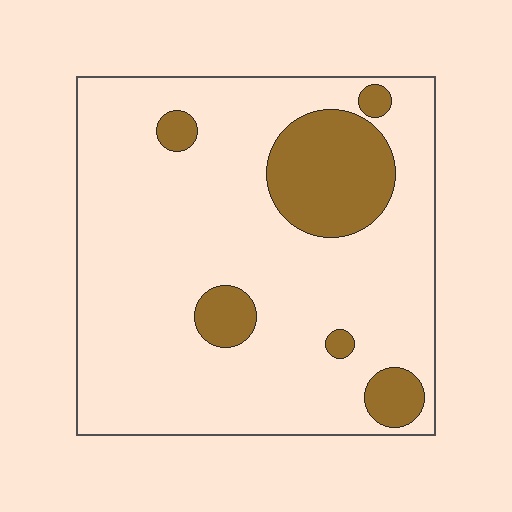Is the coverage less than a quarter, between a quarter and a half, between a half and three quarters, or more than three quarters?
Less than a quarter.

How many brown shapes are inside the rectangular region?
6.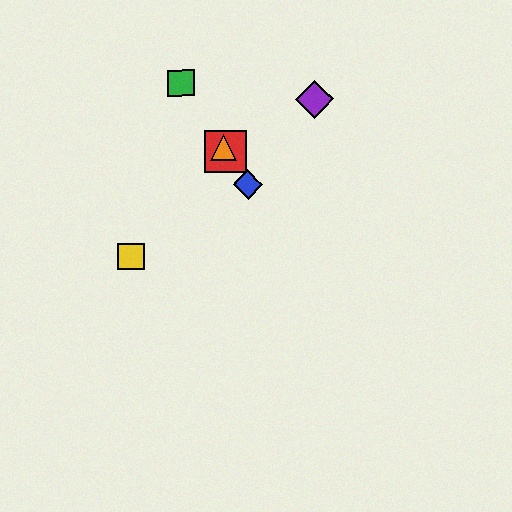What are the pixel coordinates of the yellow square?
The yellow square is at (131, 257).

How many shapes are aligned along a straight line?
4 shapes (the red square, the blue diamond, the green square, the orange triangle) are aligned along a straight line.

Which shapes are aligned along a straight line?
The red square, the blue diamond, the green square, the orange triangle are aligned along a straight line.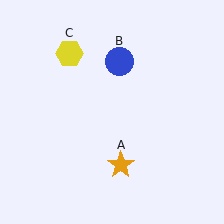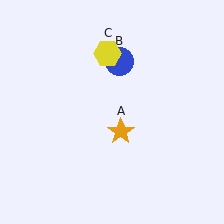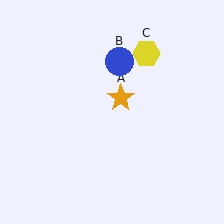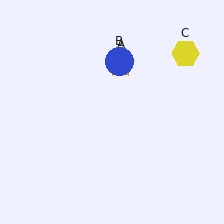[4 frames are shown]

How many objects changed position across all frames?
2 objects changed position: orange star (object A), yellow hexagon (object C).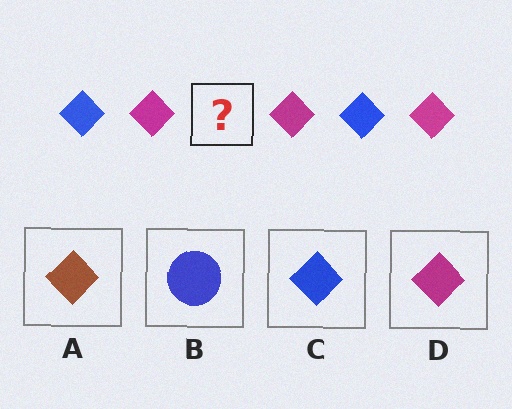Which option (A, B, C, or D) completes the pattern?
C.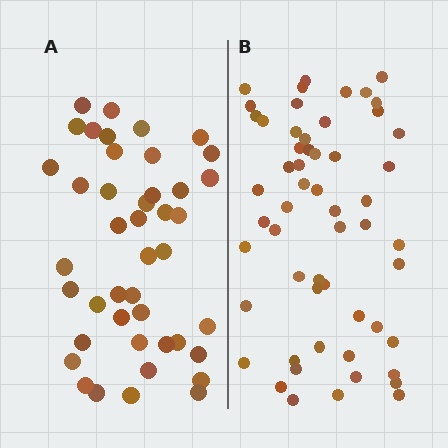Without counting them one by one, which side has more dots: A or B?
Region B (the right region) has more dots.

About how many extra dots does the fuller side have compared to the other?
Region B has approximately 15 more dots than region A.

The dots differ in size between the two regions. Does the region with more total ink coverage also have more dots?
No. Region A has more total ink coverage because its dots are larger, but region B actually contains more individual dots. Total area can be misleading — the number of items is what matters here.